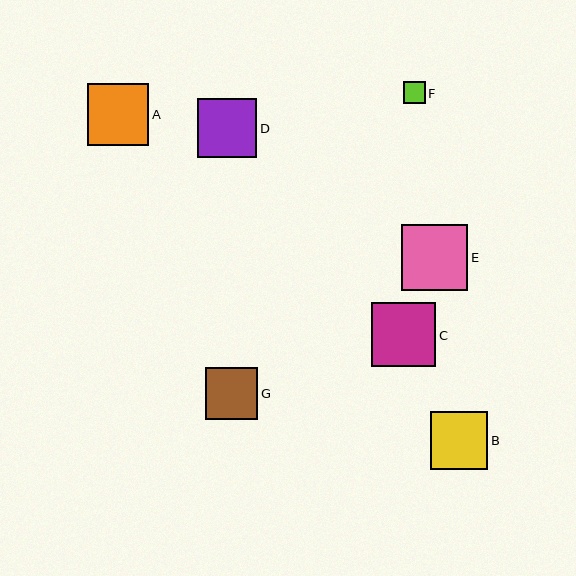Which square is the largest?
Square E is the largest with a size of approximately 66 pixels.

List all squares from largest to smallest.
From largest to smallest: E, C, A, D, B, G, F.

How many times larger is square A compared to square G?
Square A is approximately 1.2 times the size of square G.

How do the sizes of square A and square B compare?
Square A and square B are approximately the same size.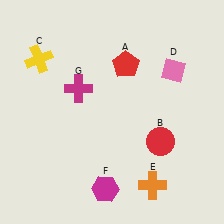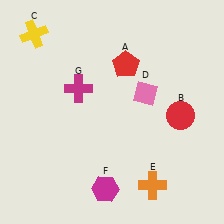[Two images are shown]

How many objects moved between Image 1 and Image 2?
3 objects moved between the two images.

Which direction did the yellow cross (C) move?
The yellow cross (C) moved up.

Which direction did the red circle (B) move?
The red circle (B) moved up.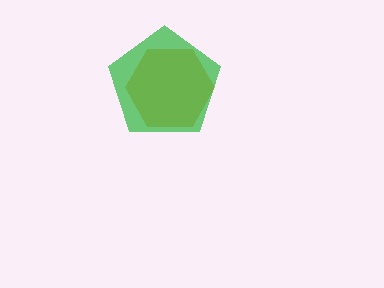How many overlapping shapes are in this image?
There are 2 overlapping shapes in the image.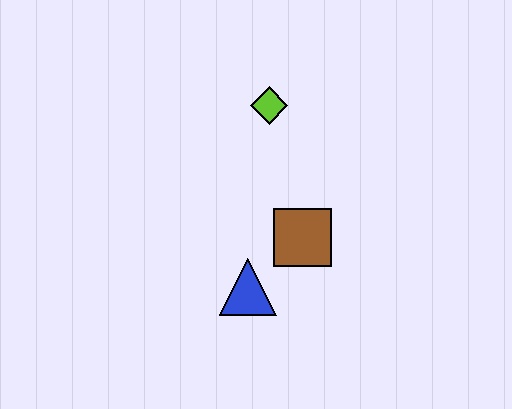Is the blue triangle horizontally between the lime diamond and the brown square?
No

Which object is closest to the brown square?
The blue triangle is closest to the brown square.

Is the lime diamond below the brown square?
No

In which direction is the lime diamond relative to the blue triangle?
The lime diamond is above the blue triangle.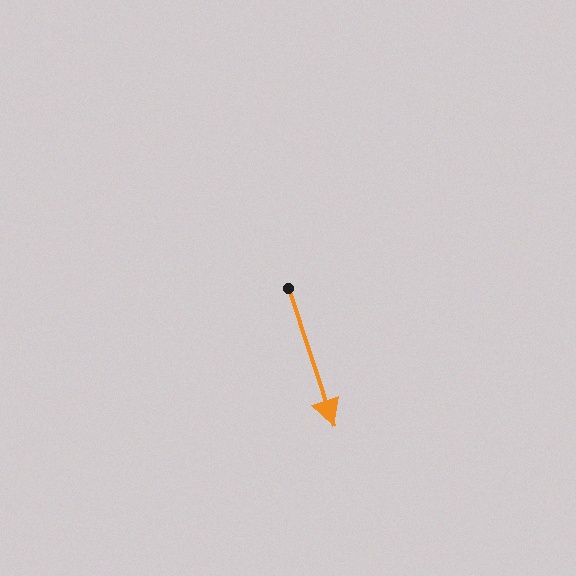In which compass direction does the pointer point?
South.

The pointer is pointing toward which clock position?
Roughly 5 o'clock.